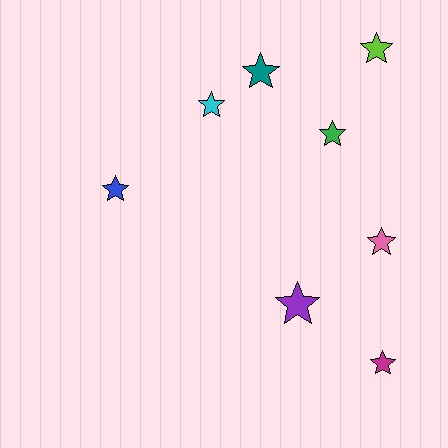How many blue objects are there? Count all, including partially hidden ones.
There is 1 blue object.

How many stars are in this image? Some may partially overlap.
There are 8 stars.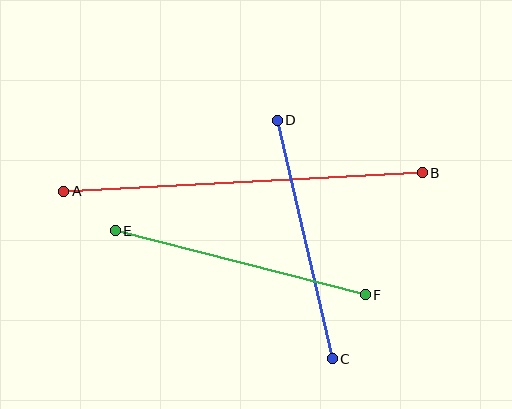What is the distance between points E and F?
The distance is approximately 258 pixels.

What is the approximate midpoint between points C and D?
The midpoint is at approximately (305, 240) pixels.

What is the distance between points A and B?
The distance is approximately 359 pixels.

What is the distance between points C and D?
The distance is approximately 245 pixels.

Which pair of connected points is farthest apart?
Points A and B are farthest apart.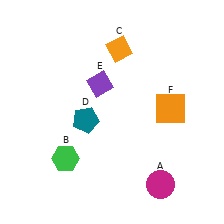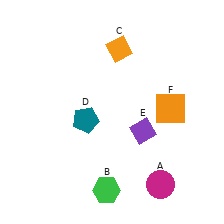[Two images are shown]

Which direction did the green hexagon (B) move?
The green hexagon (B) moved right.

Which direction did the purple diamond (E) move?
The purple diamond (E) moved down.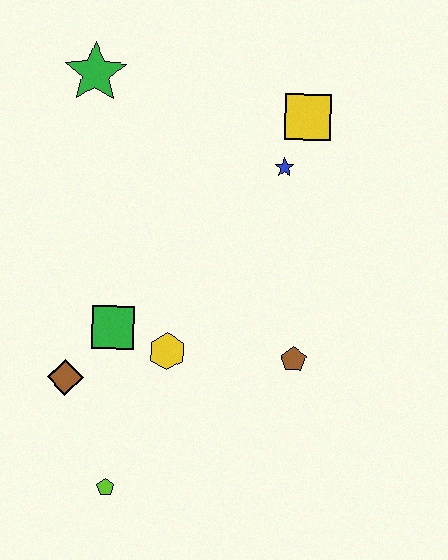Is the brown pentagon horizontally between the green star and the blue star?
No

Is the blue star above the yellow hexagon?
Yes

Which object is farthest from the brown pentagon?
The green star is farthest from the brown pentagon.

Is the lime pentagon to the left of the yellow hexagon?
Yes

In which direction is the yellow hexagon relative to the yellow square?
The yellow hexagon is below the yellow square.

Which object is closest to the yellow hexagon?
The green square is closest to the yellow hexagon.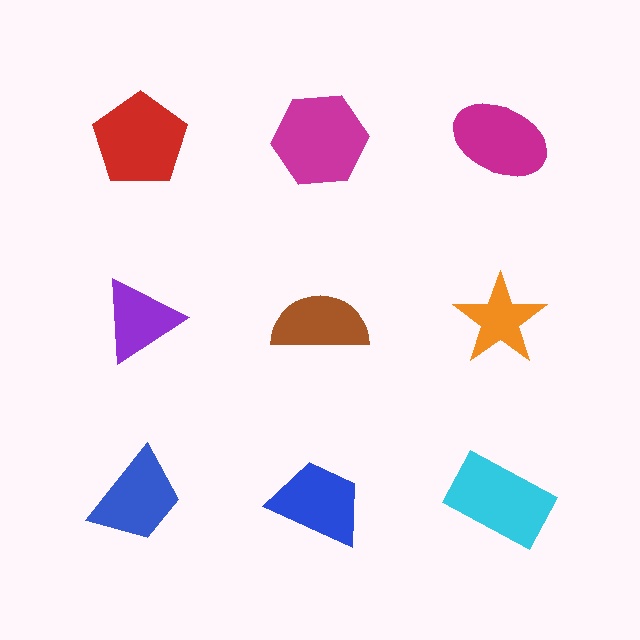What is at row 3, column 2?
A blue trapezoid.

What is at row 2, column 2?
A brown semicircle.